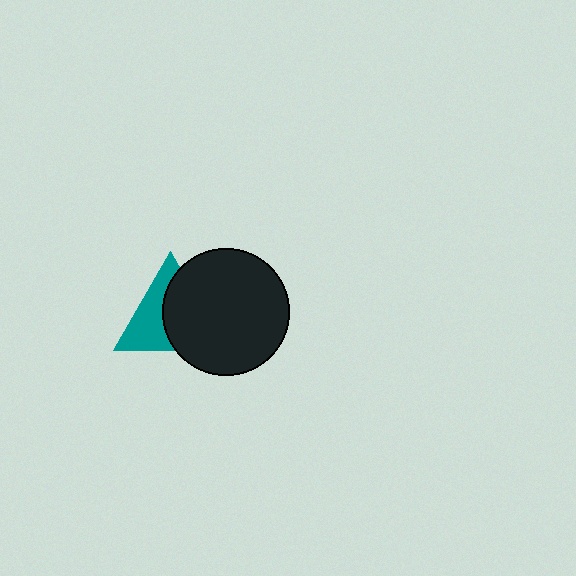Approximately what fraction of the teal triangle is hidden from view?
Roughly 54% of the teal triangle is hidden behind the black circle.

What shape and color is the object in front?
The object in front is a black circle.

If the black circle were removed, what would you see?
You would see the complete teal triangle.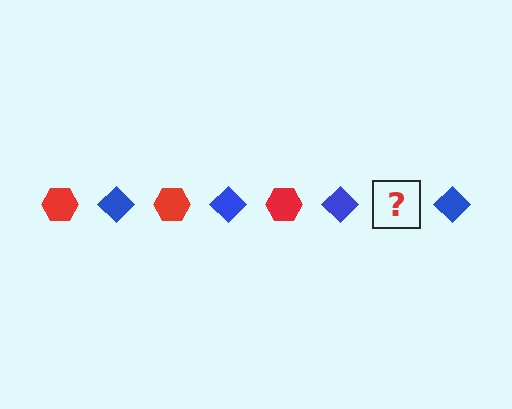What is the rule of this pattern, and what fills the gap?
The rule is that the pattern alternates between red hexagon and blue diamond. The gap should be filled with a red hexagon.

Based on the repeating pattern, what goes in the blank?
The blank should be a red hexagon.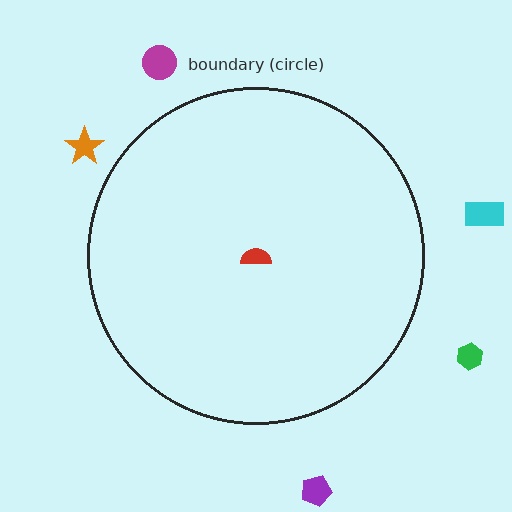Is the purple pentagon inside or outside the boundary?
Outside.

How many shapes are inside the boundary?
1 inside, 5 outside.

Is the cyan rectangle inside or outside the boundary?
Outside.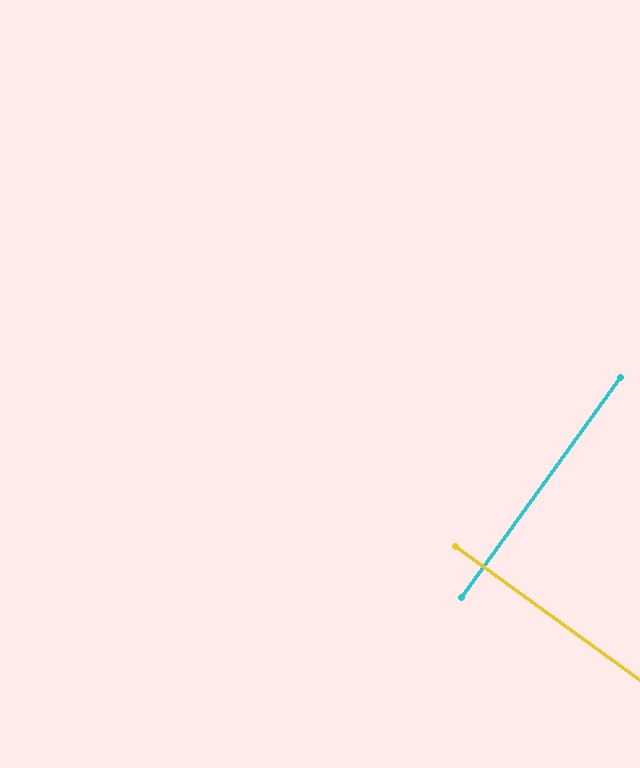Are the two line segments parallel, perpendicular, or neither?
Perpendicular — they meet at approximately 90°.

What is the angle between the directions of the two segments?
Approximately 90 degrees.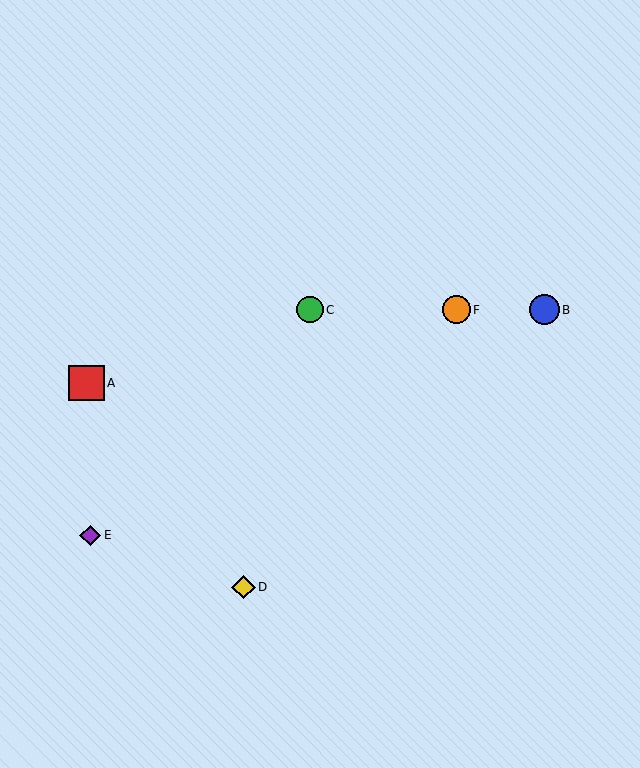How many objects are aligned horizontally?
3 objects (B, C, F) are aligned horizontally.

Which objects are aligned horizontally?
Objects B, C, F are aligned horizontally.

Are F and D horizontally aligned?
No, F is at y≈310 and D is at y≈587.